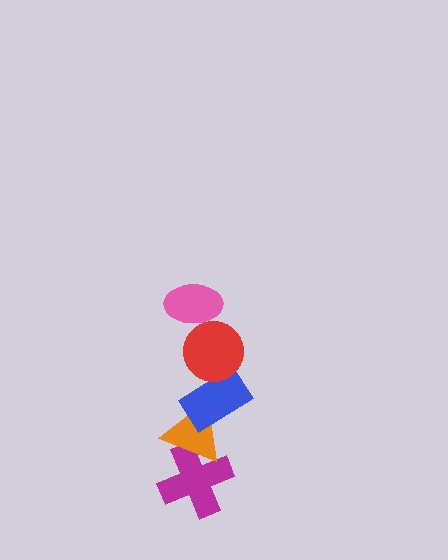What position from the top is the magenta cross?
The magenta cross is 5th from the top.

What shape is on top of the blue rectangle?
The red circle is on top of the blue rectangle.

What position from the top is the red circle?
The red circle is 2nd from the top.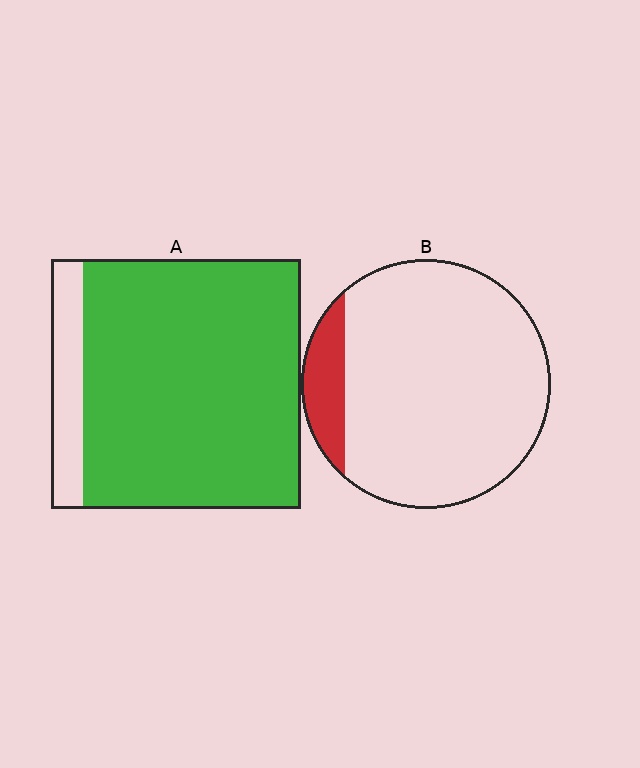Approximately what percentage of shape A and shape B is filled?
A is approximately 85% and B is approximately 10%.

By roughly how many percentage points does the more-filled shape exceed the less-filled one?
By roughly 75 percentage points (A over B).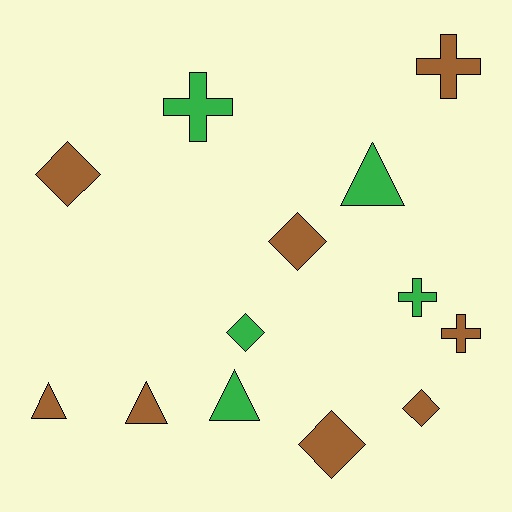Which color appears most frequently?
Brown, with 8 objects.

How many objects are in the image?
There are 13 objects.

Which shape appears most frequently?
Diamond, with 5 objects.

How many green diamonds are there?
There is 1 green diamond.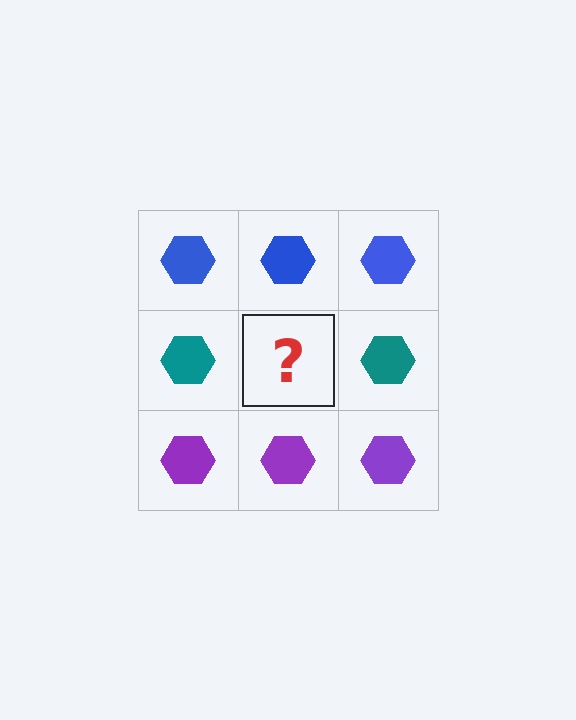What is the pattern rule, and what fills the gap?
The rule is that each row has a consistent color. The gap should be filled with a teal hexagon.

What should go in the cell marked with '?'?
The missing cell should contain a teal hexagon.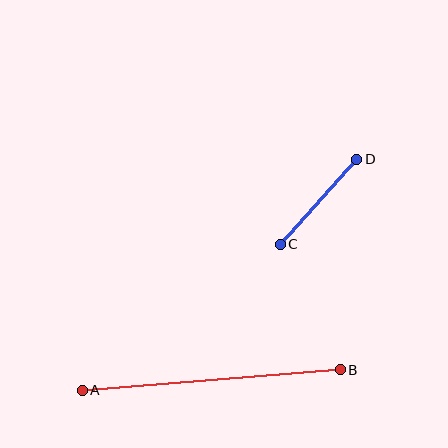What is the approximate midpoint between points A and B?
The midpoint is at approximately (211, 380) pixels.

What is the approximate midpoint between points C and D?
The midpoint is at approximately (318, 202) pixels.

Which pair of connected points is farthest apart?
Points A and B are farthest apart.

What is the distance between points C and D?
The distance is approximately 114 pixels.